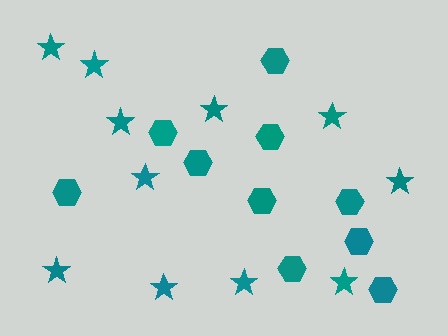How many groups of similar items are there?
There are 2 groups: one group of hexagons (10) and one group of stars (11).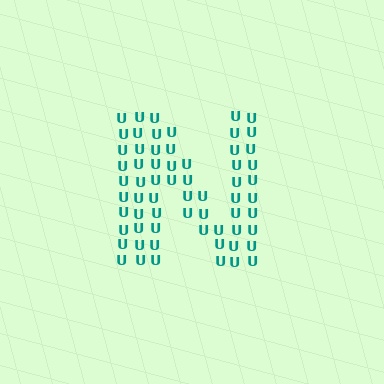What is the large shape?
The large shape is the letter N.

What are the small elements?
The small elements are letter U's.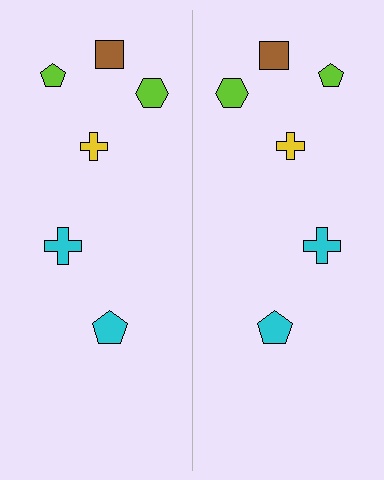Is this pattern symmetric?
Yes, this pattern has bilateral (reflection) symmetry.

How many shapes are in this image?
There are 12 shapes in this image.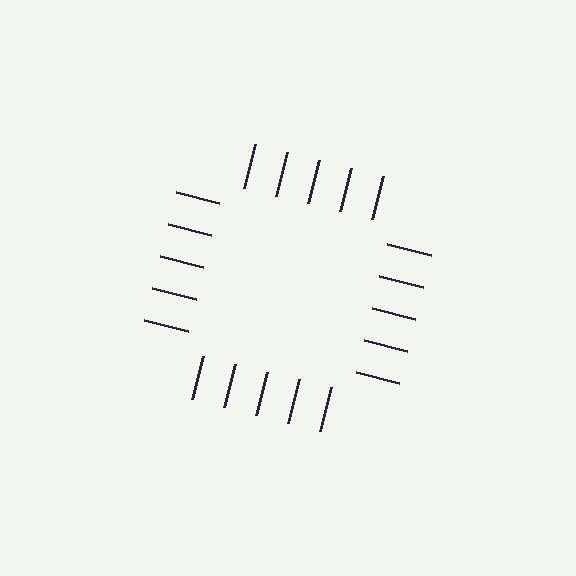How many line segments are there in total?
20 — 5 along each of the 4 edges.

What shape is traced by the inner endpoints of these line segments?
An illusory square — the line segments terminate on its edges but no continuous stroke is drawn.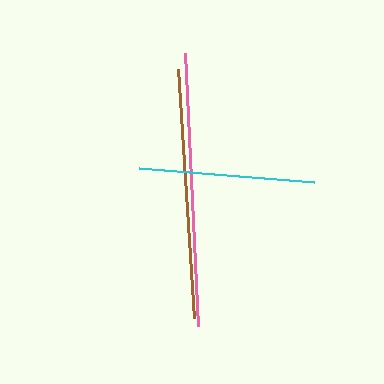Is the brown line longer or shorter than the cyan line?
The brown line is longer than the cyan line.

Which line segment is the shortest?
The cyan line is the shortest at approximately 175 pixels.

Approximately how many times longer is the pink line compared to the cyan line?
The pink line is approximately 1.6 times the length of the cyan line.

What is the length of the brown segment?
The brown segment is approximately 249 pixels long.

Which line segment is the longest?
The pink line is the longest at approximately 274 pixels.